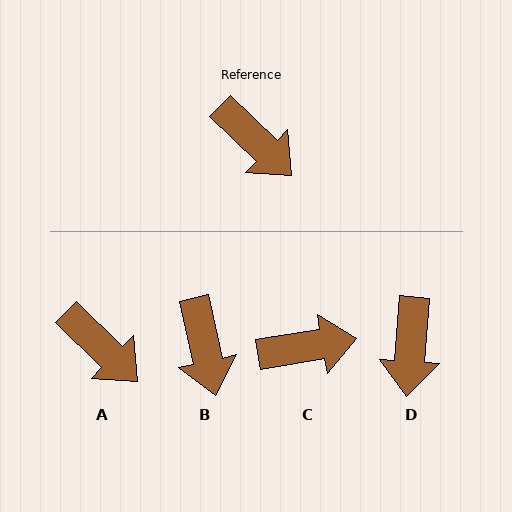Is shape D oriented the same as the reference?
No, it is off by about 50 degrees.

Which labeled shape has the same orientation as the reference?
A.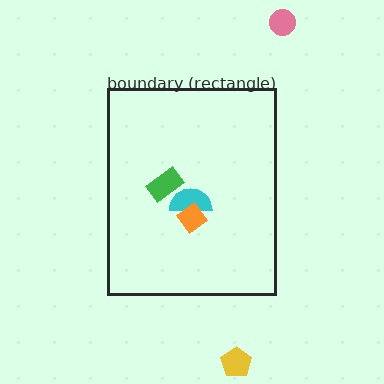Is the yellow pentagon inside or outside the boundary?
Outside.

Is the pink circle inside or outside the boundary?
Outside.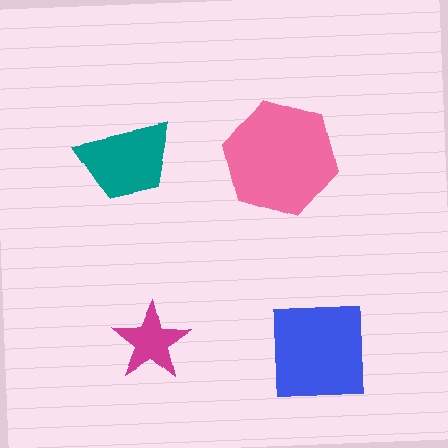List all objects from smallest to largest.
The magenta star, the teal trapezoid, the blue square, the pink hexagon.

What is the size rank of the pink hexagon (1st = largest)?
1st.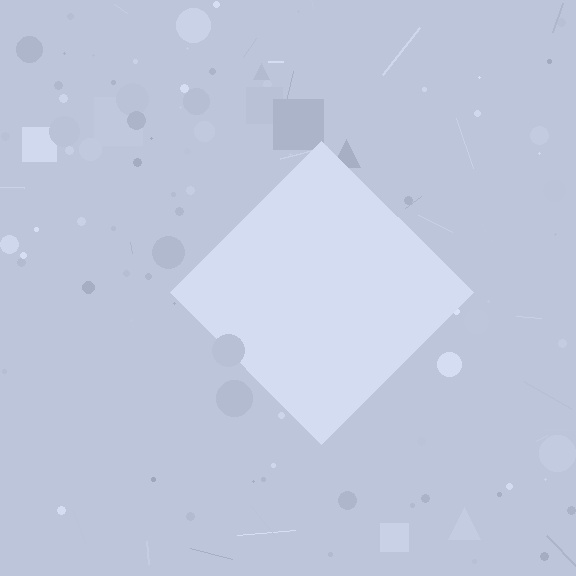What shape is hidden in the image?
A diamond is hidden in the image.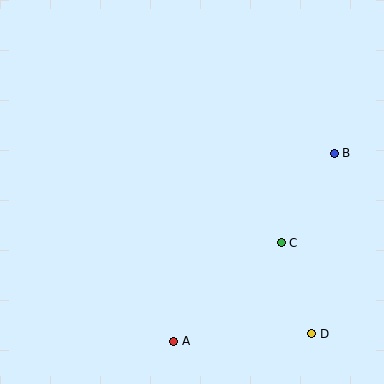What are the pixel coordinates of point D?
Point D is at (311, 334).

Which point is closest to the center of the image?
Point C at (281, 243) is closest to the center.